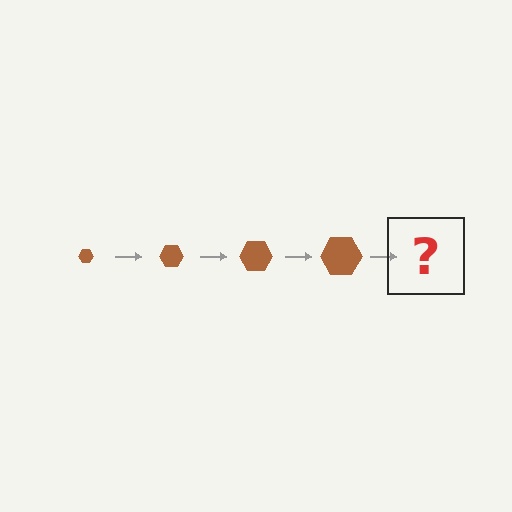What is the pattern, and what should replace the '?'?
The pattern is that the hexagon gets progressively larger each step. The '?' should be a brown hexagon, larger than the previous one.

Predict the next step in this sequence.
The next step is a brown hexagon, larger than the previous one.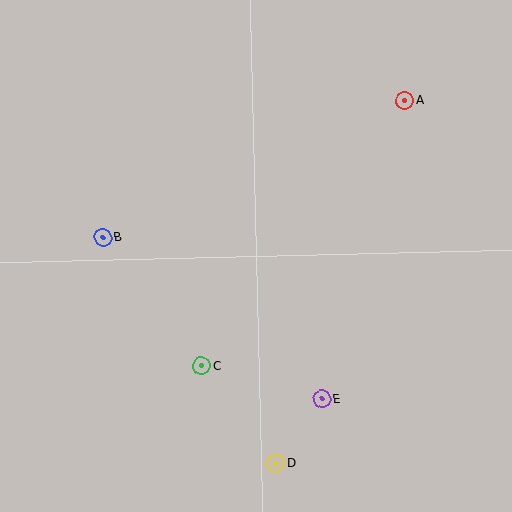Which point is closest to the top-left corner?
Point B is closest to the top-left corner.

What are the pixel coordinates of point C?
Point C is at (202, 366).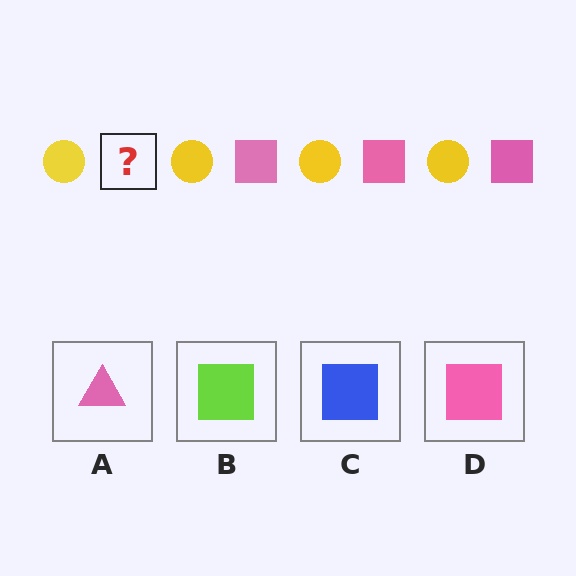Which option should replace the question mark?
Option D.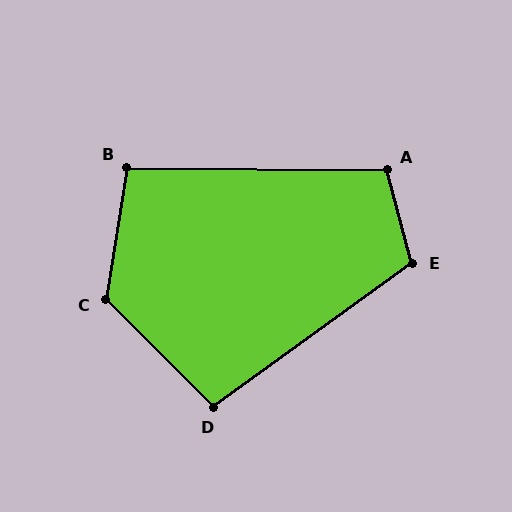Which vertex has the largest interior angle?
C, at approximately 126 degrees.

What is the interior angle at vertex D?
Approximately 99 degrees (obtuse).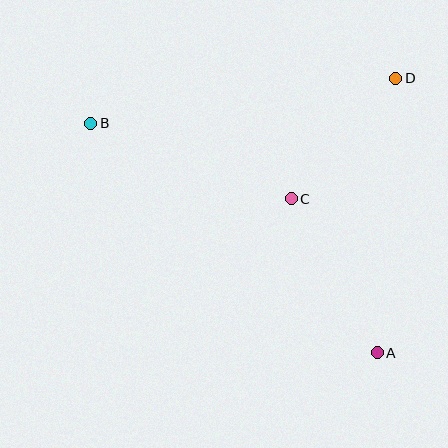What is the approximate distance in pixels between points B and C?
The distance between B and C is approximately 214 pixels.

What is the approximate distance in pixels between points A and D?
The distance between A and D is approximately 275 pixels.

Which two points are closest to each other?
Points C and D are closest to each other.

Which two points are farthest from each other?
Points A and B are farthest from each other.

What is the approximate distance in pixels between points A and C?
The distance between A and C is approximately 176 pixels.